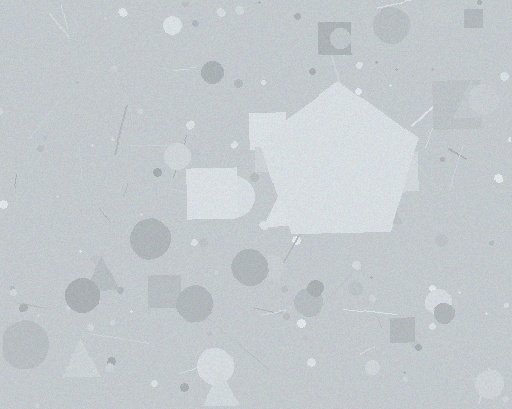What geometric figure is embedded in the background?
A pentagon is embedded in the background.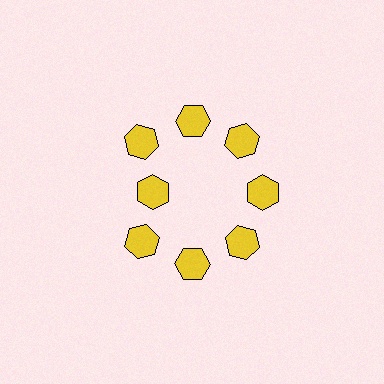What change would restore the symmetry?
The symmetry would be restored by moving it outward, back onto the ring so that all 8 hexagons sit at equal angles and equal distance from the center.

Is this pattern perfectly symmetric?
No. The 8 yellow hexagons are arranged in a ring, but one element near the 9 o'clock position is pulled inward toward the center, breaking the 8-fold rotational symmetry.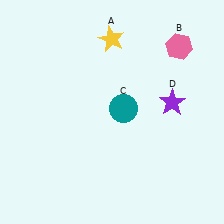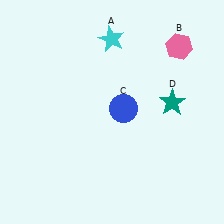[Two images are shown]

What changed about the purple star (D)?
In Image 1, D is purple. In Image 2, it changed to teal.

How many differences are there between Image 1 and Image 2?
There are 3 differences between the two images.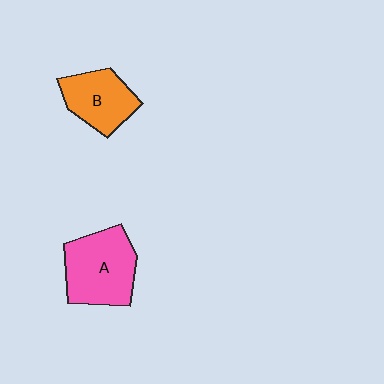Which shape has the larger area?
Shape A (pink).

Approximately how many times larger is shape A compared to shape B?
Approximately 1.3 times.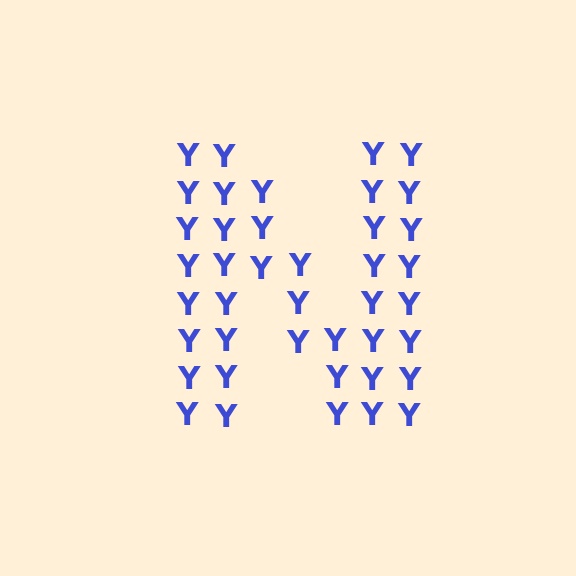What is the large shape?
The large shape is the letter N.